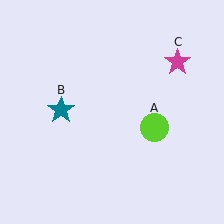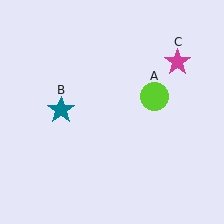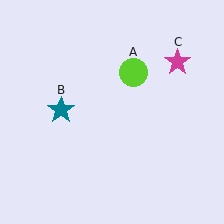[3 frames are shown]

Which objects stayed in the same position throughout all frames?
Teal star (object B) and magenta star (object C) remained stationary.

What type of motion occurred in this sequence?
The lime circle (object A) rotated counterclockwise around the center of the scene.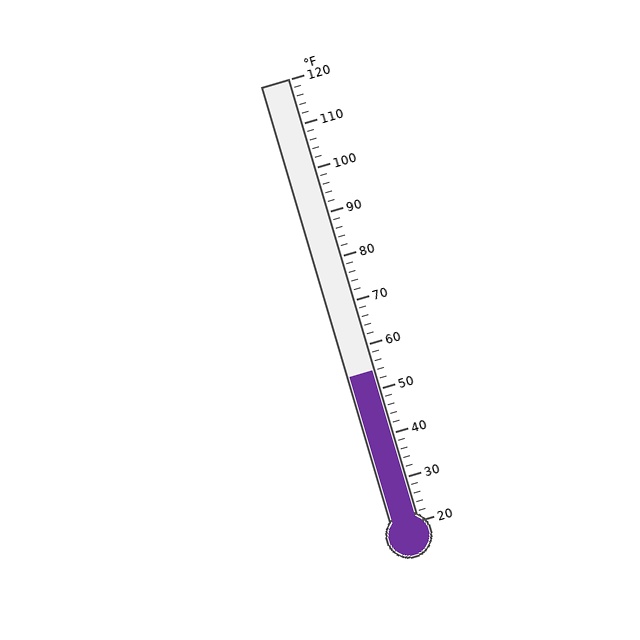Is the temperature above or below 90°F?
The temperature is below 90°F.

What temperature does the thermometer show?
The thermometer shows approximately 54°F.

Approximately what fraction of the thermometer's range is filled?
The thermometer is filled to approximately 35% of its range.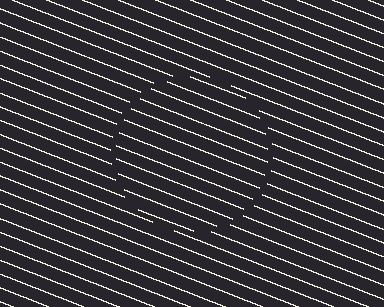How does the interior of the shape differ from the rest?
The interior of the shape contains the same grating, shifted by half a period — the contour is defined by the phase discontinuity where line-ends from the inner and outer gratings abut.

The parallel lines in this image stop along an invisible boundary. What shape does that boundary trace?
An illusory circle. The interior of the shape contains the same grating, shifted by half a period — the contour is defined by the phase discontinuity where line-ends from the inner and outer gratings abut.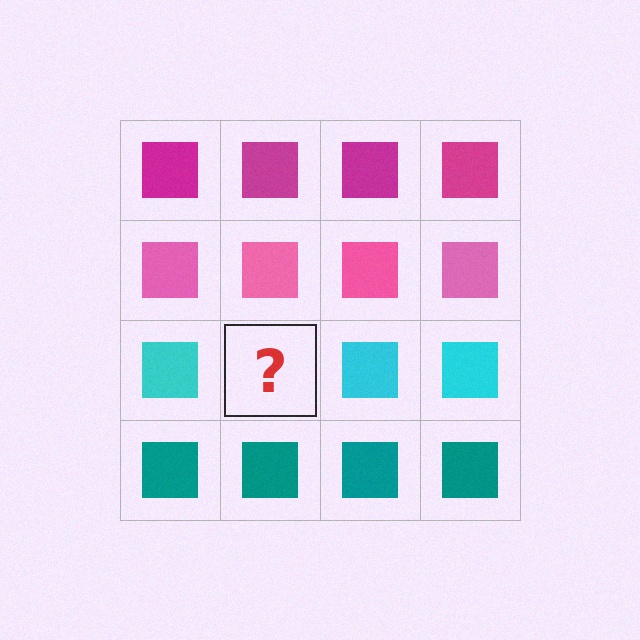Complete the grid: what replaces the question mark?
The question mark should be replaced with a cyan square.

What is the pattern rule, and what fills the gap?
The rule is that each row has a consistent color. The gap should be filled with a cyan square.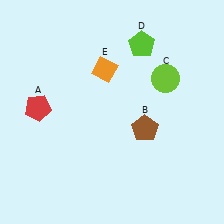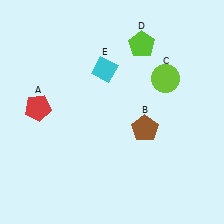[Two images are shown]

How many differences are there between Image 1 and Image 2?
There is 1 difference between the two images.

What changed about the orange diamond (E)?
In Image 1, E is orange. In Image 2, it changed to cyan.